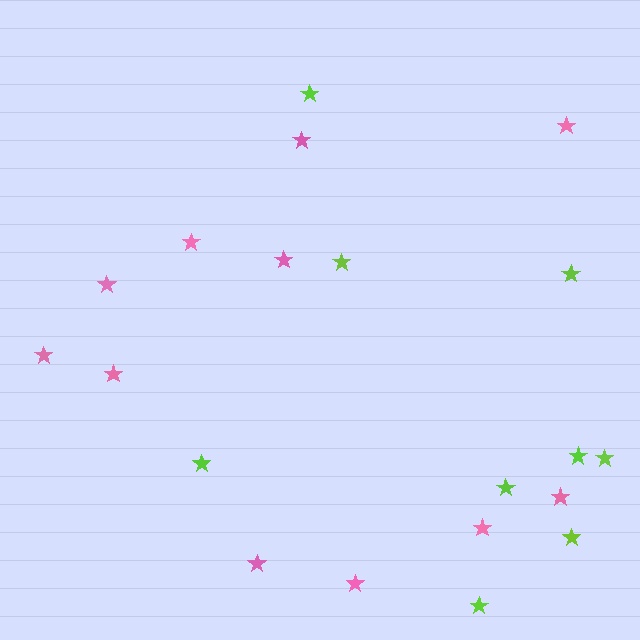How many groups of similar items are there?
There are 2 groups: one group of pink stars (11) and one group of lime stars (9).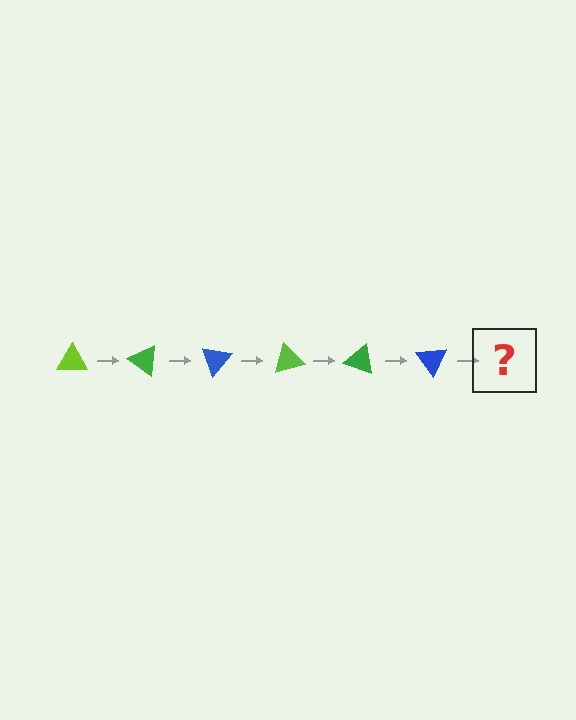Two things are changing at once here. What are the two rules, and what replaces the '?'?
The two rules are that it rotates 35 degrees each step and the color cycles through lime, green, and blue. The '?' should be a lime triangle, rotated 210 degrees from the start.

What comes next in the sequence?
The next element should be a lime triangle, rotated 210 degrees from the start.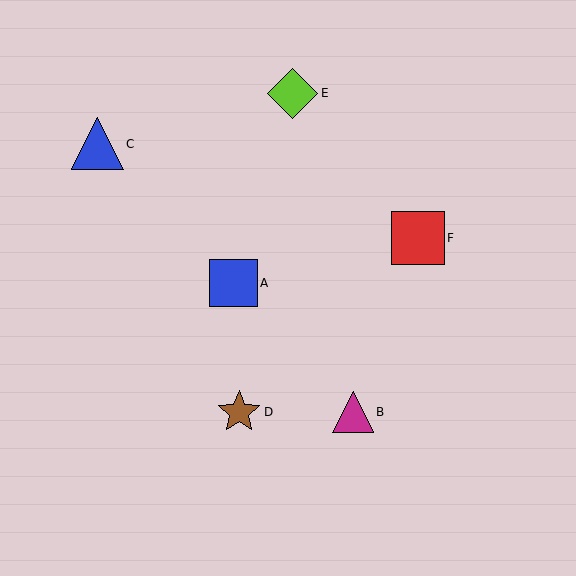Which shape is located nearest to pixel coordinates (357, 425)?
The magenta triangle (labeled B) at (353, 412) is nearest to that location.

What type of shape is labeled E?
Shape E is a lime diamond.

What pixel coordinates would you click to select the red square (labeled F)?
Click at (418, 238) to select the red square F.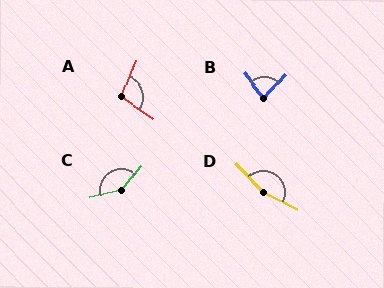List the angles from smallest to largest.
B (82°), A (103°), C (143°), D (161°).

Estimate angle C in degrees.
Approximately 143 degrees.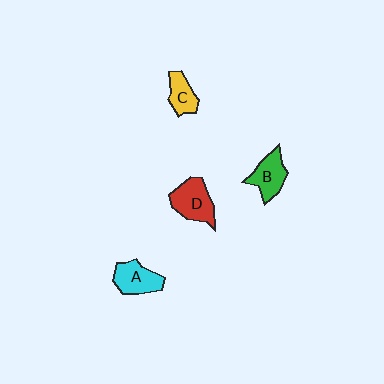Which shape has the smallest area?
Shape C (yellow).